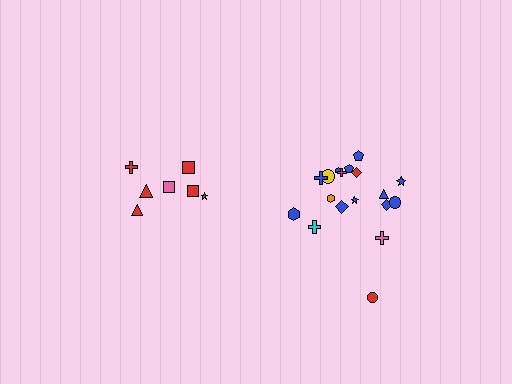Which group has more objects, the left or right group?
The right group.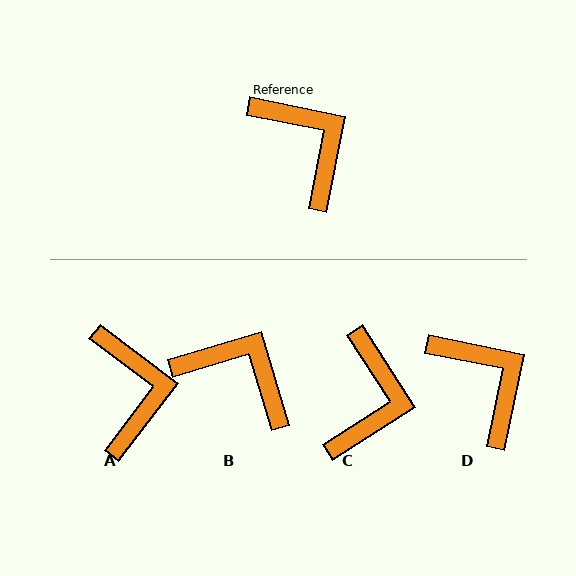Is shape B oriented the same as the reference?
No, it is off by about 28 degrees.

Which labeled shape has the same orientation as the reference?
D.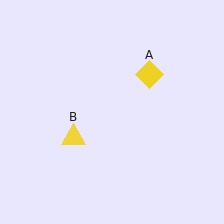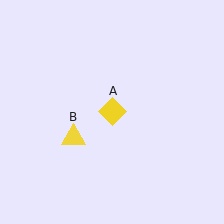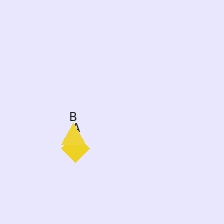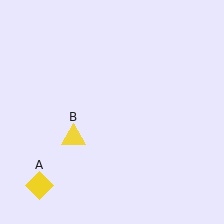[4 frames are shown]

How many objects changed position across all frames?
1 object changed position: yellow diamond (object A).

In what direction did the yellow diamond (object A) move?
The yellow diamond (object A) moved down and to the left.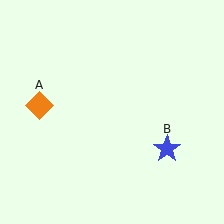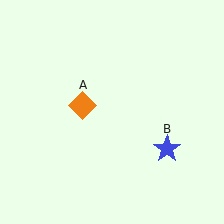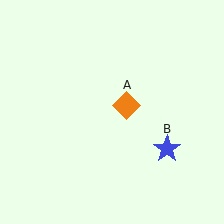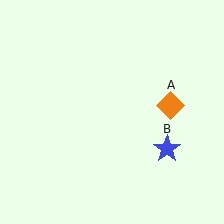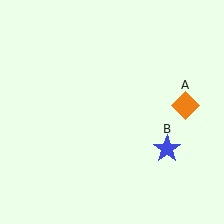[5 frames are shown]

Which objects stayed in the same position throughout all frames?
Blue star (object B) remained stationary.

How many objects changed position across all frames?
1 object changed position: orange diamond (object A).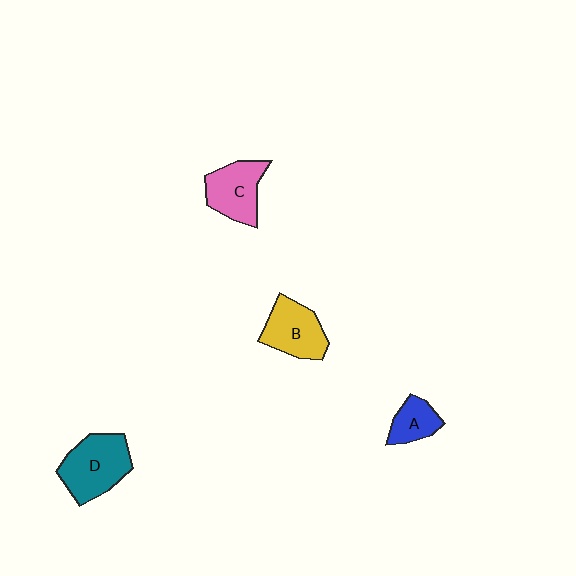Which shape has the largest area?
Shape D (teal).